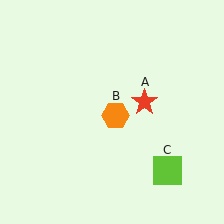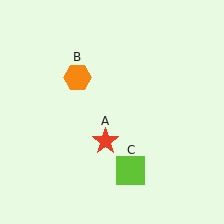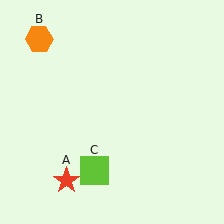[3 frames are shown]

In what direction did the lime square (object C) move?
The lime square (object C) moved left.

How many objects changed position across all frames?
3 objects changed position: red star (object A), orange hexagon (object B), lime square (object C).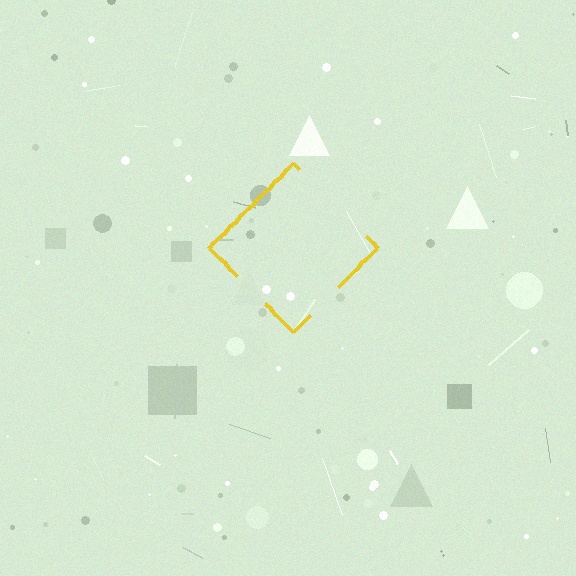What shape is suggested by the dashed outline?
The dashed outline suggests a diamond.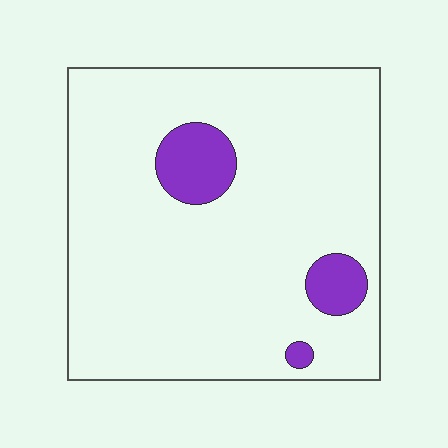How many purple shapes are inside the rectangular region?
3.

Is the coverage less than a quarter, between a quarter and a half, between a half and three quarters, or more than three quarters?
Less than a quarter.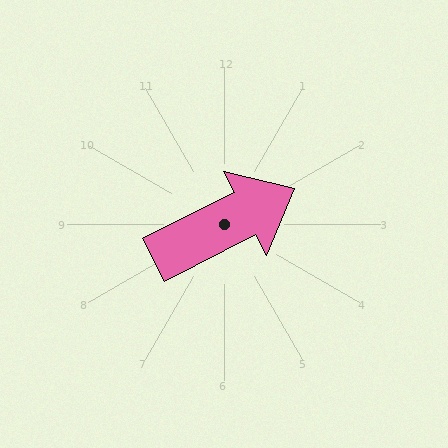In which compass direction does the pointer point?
Northeast.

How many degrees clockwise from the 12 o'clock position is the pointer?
Approximately 63 degrees.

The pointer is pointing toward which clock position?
Roughly 2 o'clock.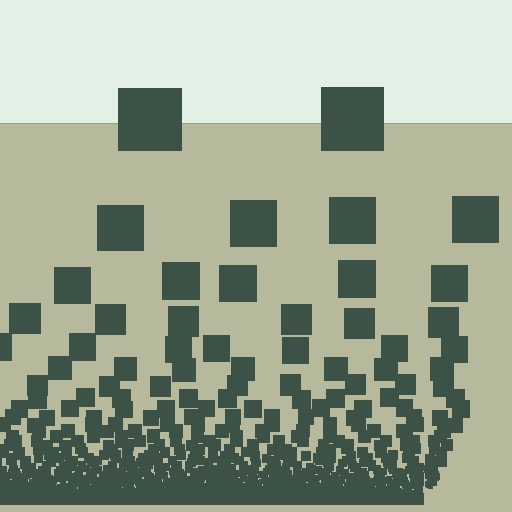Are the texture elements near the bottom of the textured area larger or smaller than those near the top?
Smaller. The gradient is inverted — elements near the bottom are smaller and denser.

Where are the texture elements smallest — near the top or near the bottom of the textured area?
Near the bottom.